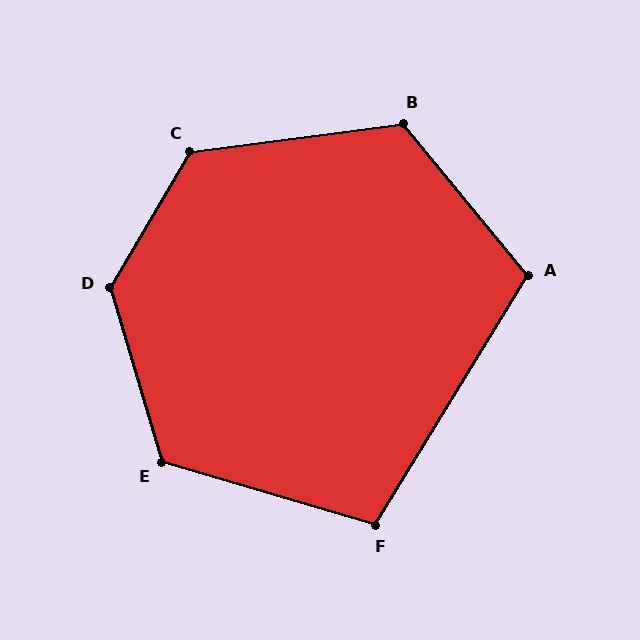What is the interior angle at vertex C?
Approximately 128 degrees (obtuse).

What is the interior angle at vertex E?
Approximately 123 degrees (obtuse).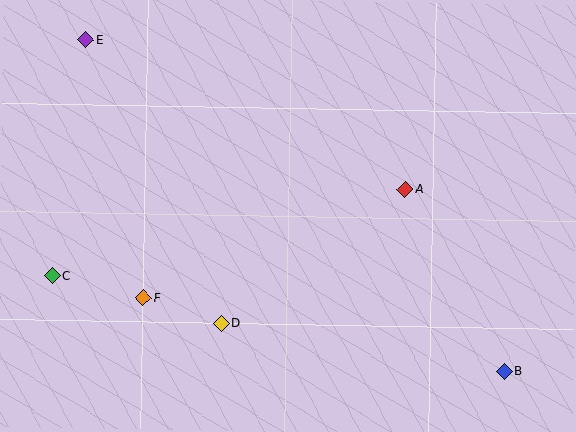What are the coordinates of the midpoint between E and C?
The midpoint between E and C is at (69, 158).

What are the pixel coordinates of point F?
Point F is at (143, 297).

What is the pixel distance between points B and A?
The distance between B and A is 207 pixels.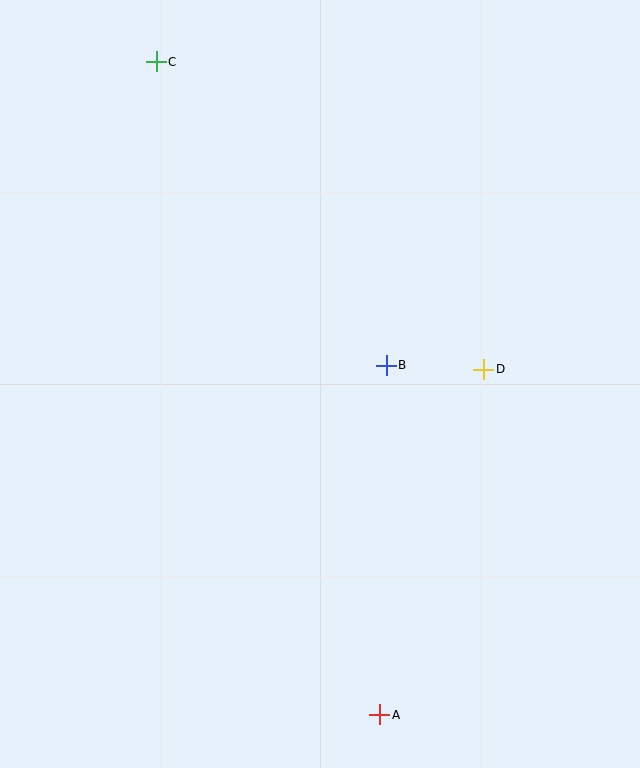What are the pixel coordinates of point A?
Point A is at (380, 715).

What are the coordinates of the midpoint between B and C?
The midpoint between B and C is at (271, 213).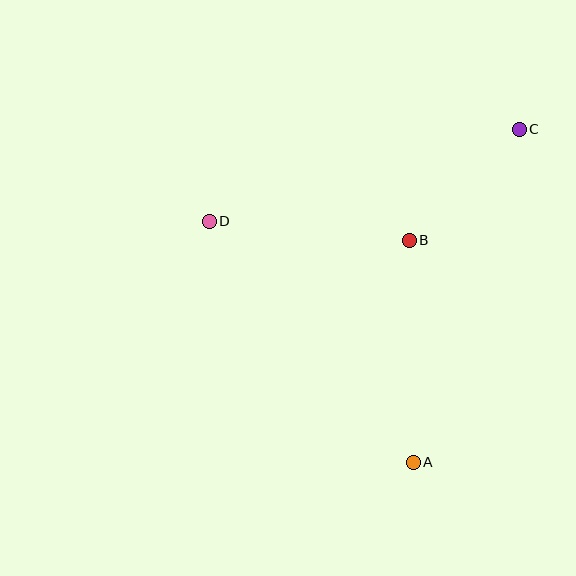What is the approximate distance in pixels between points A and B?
The distance between A and B is approximately 222 pixels.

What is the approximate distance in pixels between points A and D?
The distance between A and D is approximately 315 pixels.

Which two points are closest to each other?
Points B and C are closest to each other.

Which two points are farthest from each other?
Points A and C are farthest from each other.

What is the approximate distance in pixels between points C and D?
The distance between C and D is approximately 323 pixels.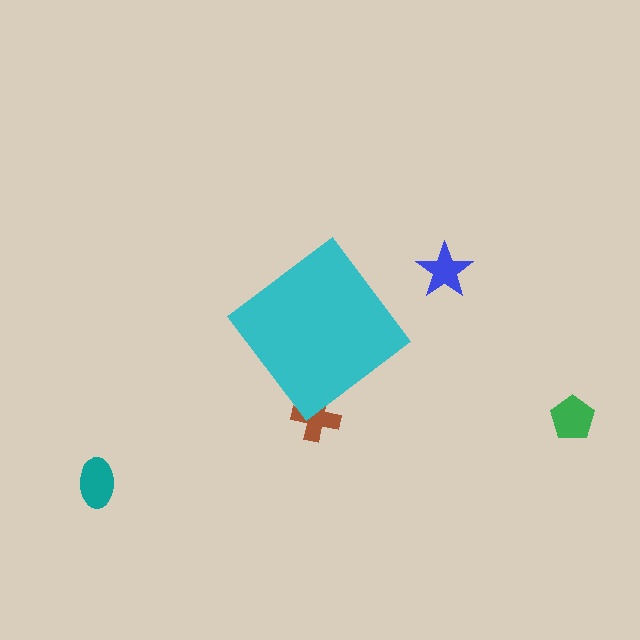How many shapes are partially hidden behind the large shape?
1 shape is partially hidden.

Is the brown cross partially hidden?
Yes, the brown cross is partially hidden behind the cyan diamond.